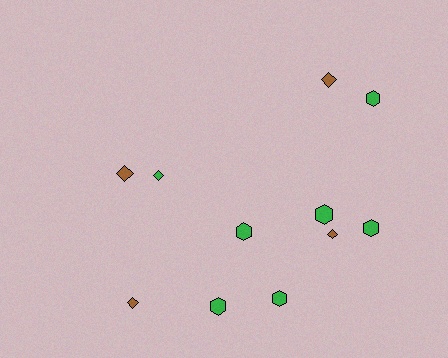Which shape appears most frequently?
Hexagon, with 6 objects.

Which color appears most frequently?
Green, with 7 objects.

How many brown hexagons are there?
There are no brown hexagons.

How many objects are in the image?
There are 11 objects.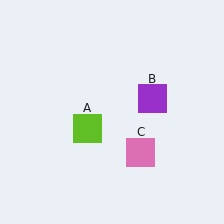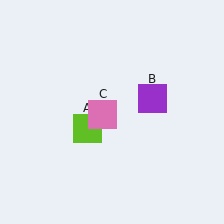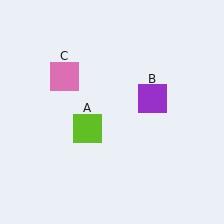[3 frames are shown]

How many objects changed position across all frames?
1 object changed position: pink square (object C).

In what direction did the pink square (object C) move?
The pink square (object C) moved up and to the left.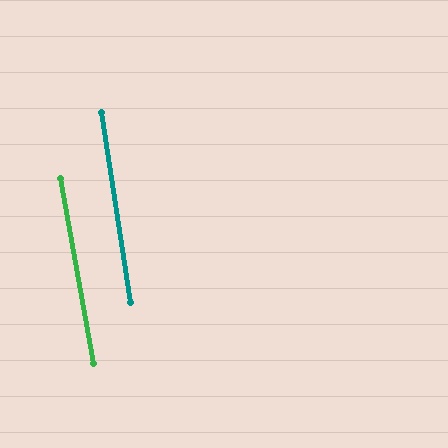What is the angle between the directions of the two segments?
Approximately 2 degrees.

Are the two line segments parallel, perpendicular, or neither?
Parallel — their directions differ by only 1.7°.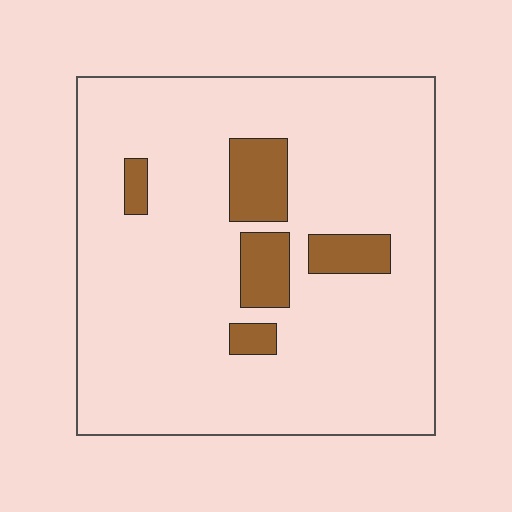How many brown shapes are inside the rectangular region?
5.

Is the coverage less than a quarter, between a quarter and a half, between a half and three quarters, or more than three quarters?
Less than a quarter.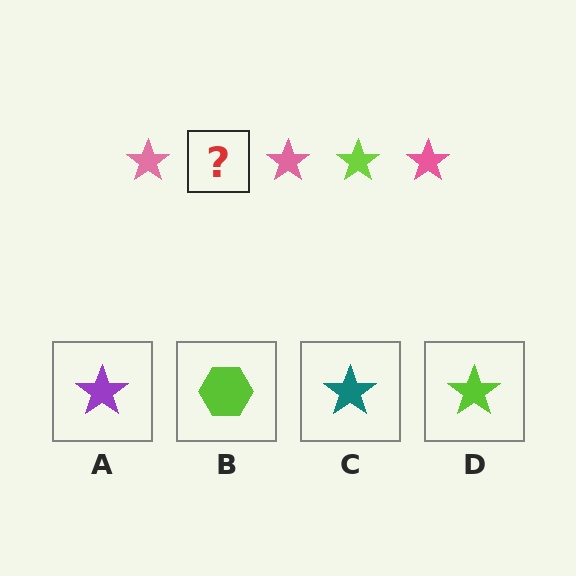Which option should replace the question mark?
Option D.